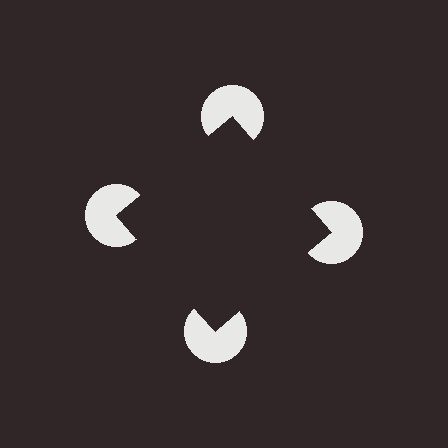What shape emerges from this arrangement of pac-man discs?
An illusory square — its edges are inferred from the aligned wedge cuts in the pac-man discs, not physically drawn.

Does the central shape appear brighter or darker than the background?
It typically appears slightly darker than the background, even though no actual brightness change is drawn.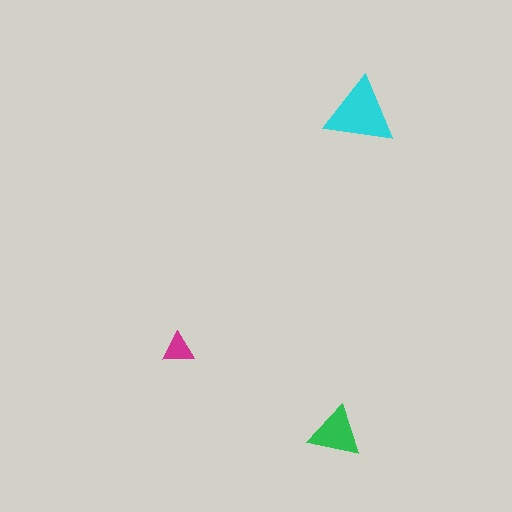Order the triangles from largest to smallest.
the cyan one, the green one, the magenta one.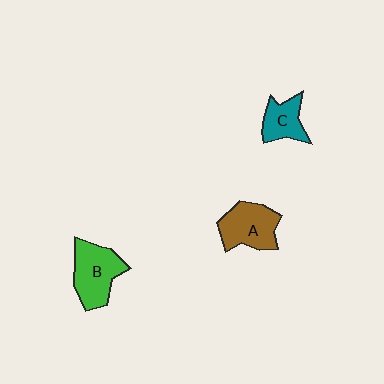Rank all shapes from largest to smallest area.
From largest to smallest: B (green), A (brown), C (teal).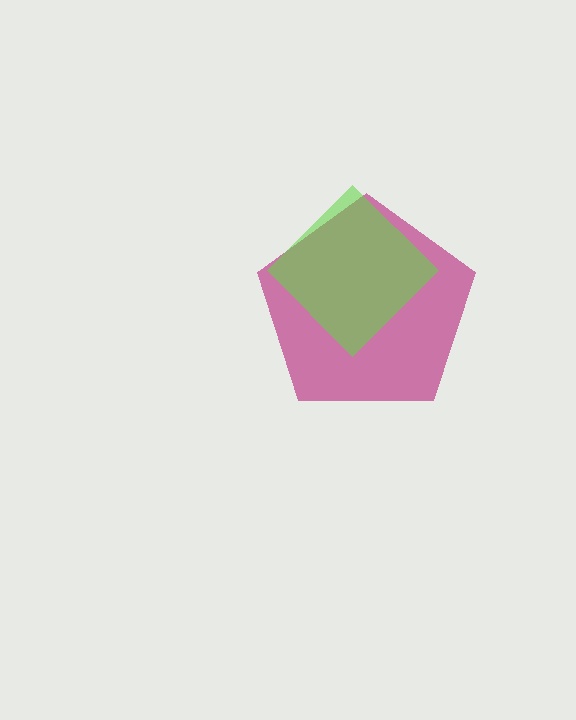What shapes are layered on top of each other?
The layered shapes are: a magenta pentagon, a lime diamond.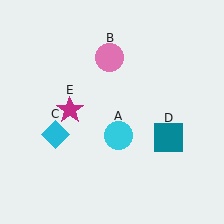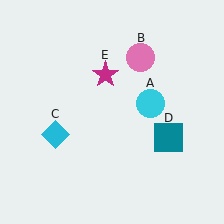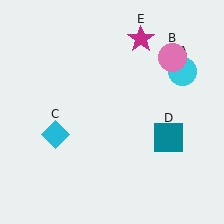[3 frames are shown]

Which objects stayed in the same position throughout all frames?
Cyan diamond (object C) and teal square (object D) remained stationary.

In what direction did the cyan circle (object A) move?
The cyan circle (object A) moved up and to the right.